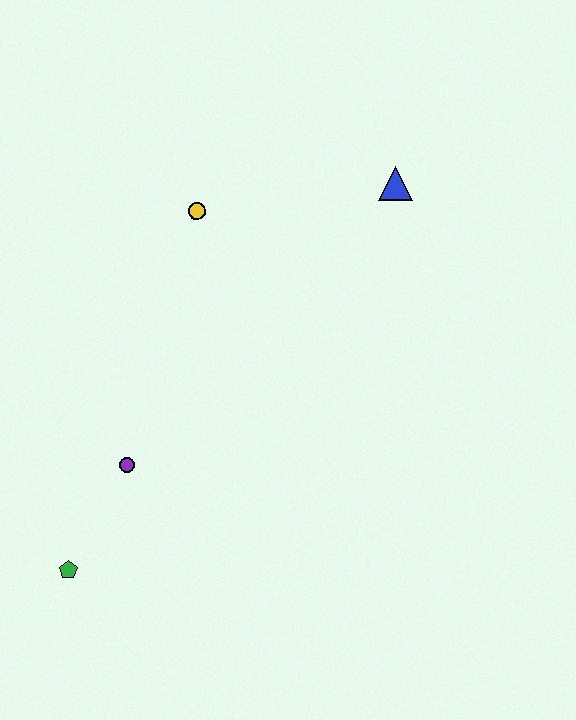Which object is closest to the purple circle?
The green pentagon is closest to the purple circle.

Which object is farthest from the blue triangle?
The green pentagon is farthest from the blue triangle.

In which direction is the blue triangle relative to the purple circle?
The blue triangle is above the purple circle.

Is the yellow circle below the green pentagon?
No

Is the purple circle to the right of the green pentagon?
Yes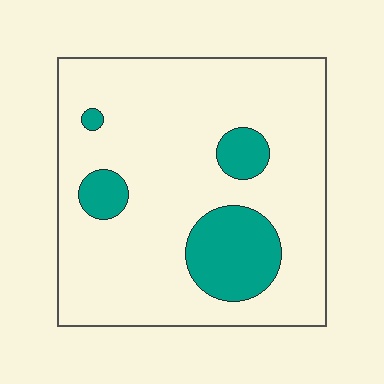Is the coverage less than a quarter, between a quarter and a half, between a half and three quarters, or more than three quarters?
Less than a quarter.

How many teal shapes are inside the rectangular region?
4.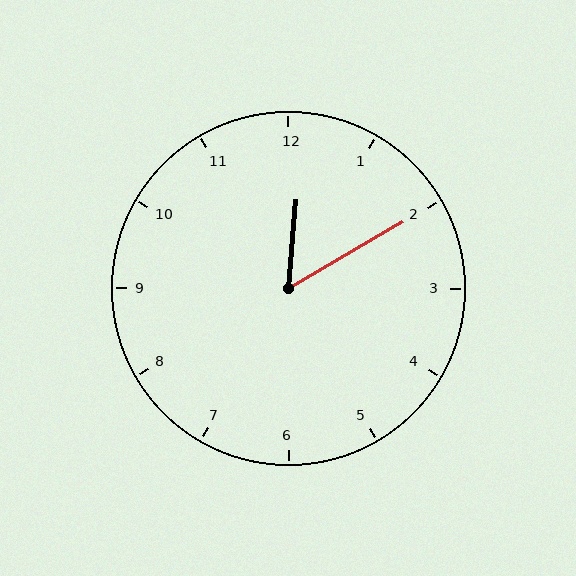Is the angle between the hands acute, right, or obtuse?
It is acute.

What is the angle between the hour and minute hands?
Approximately 55 degrees.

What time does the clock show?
12:10.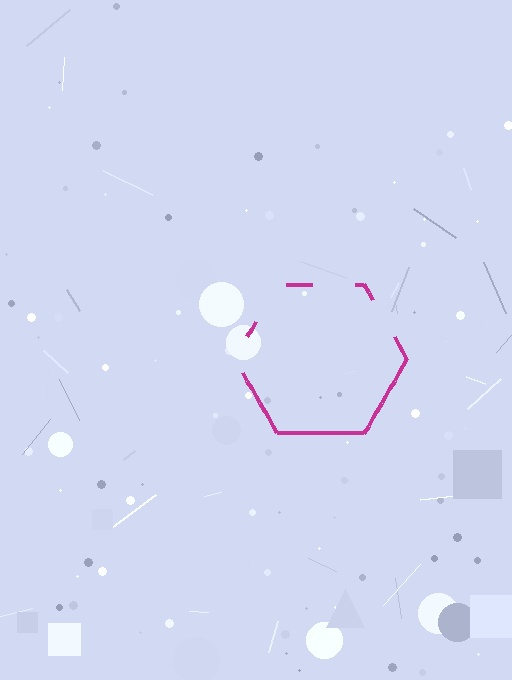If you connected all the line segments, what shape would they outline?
They would outline a hexagon.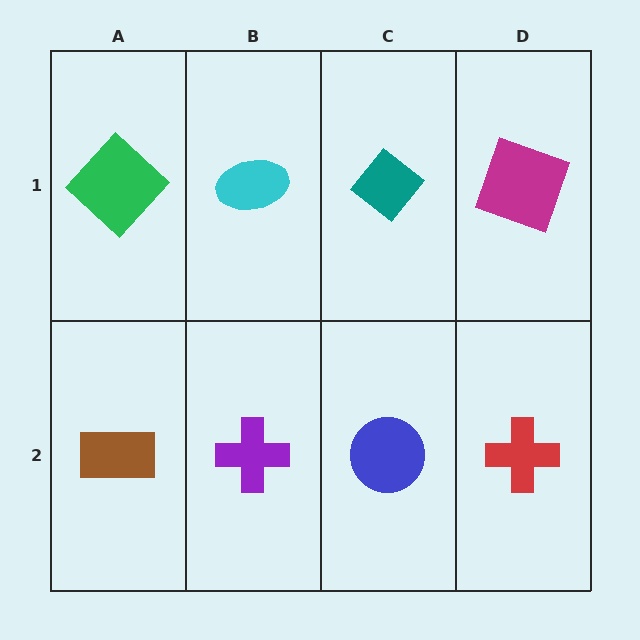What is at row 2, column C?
A blue circle.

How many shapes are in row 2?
4 shapes.